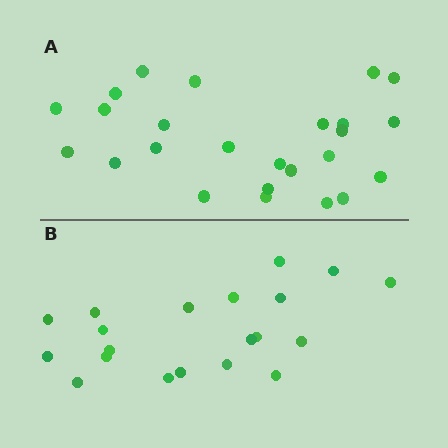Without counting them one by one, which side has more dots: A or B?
Region A (the top region) has more dots.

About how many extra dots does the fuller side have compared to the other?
Region A has about 5 more dots than region B.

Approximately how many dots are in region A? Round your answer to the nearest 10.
About 20 dots. (The exact count is 25, which rounds to 20.)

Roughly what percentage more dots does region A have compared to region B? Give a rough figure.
About 25% more.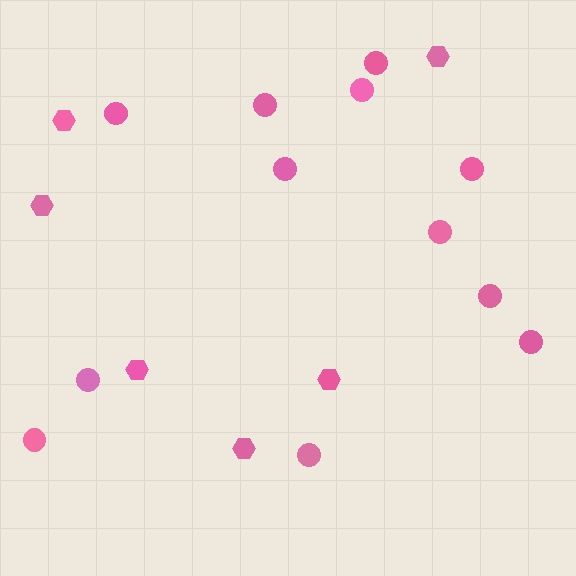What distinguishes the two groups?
There are 2 groups: one group of hexagons (6) and one group of circles (12).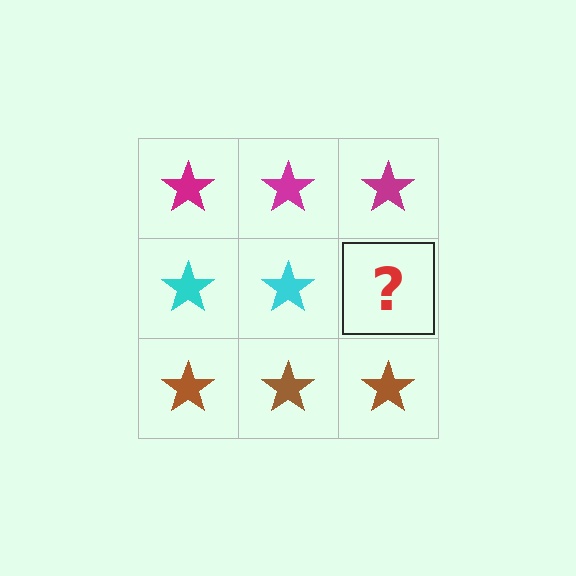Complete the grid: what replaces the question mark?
The question mark should be replaced with a cyan star.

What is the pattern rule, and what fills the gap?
The rule is that each row has a consistent color. The gap should be filled with a cyan star.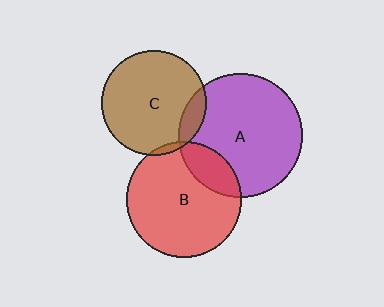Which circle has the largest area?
Circle A (purple).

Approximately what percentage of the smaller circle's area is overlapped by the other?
Approximately 20%.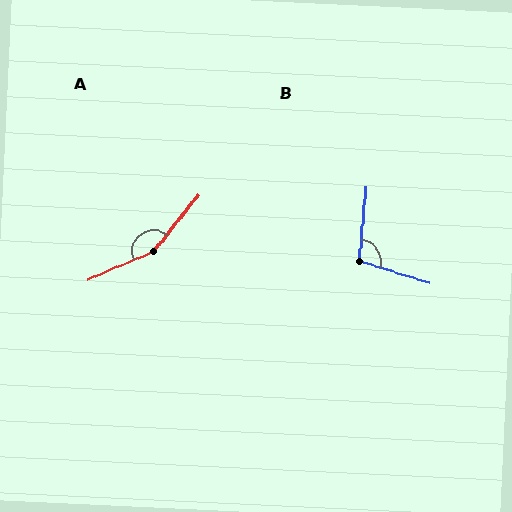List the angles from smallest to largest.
B (102°), A (151°).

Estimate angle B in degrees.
Approximately 102 degrees.